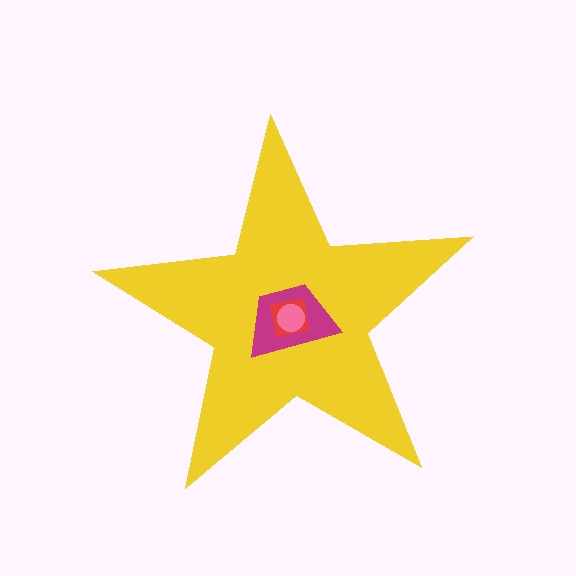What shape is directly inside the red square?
The pink circle.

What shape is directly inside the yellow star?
The magenta trapezoid.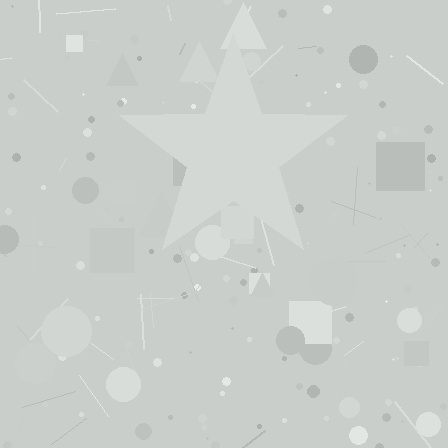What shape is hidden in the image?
A star is hidden in the image.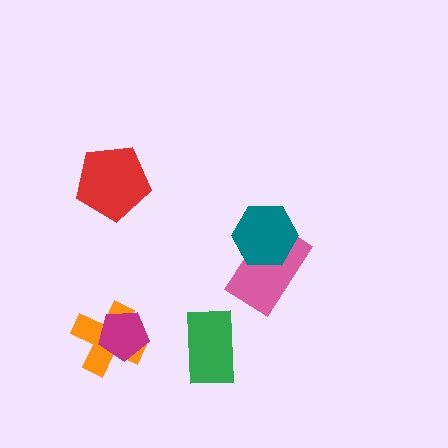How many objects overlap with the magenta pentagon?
1 object overlaps with the magenta pentagon.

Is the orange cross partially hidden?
Yes, it is partially covered by another shape.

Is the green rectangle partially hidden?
No, no other shape covers it.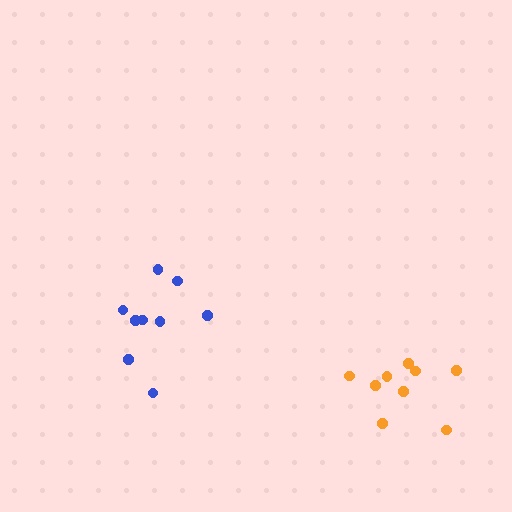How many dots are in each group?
Group 1: 9 dots, Group 2: 9 dots (18 total).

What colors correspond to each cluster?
The clusters are colored: blue, orange.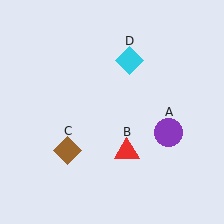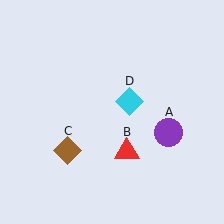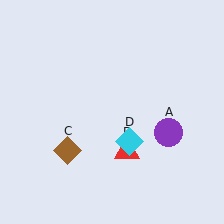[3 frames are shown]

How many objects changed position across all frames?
1 object changed position: cyan diamond (object D).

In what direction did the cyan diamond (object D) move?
The cyan diamond (object D) moved down.